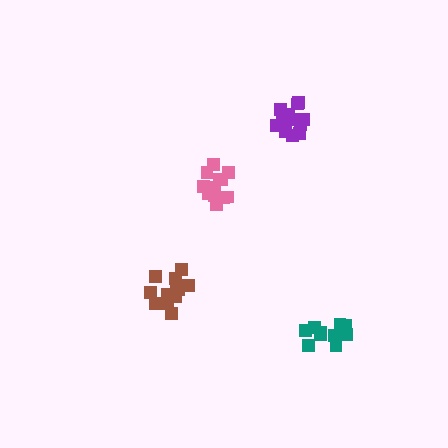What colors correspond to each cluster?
The clusters are colored: brown, purple, pink, teal.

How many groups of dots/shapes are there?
There are 4 groups.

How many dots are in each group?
Group 1: 12 dots, Group 2: 12 dots, Group 3: 14 dots, Group 4: 12 dots (50 total).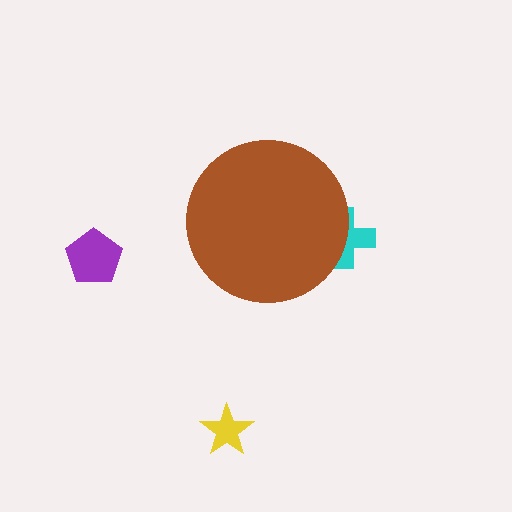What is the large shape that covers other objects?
A brown circle.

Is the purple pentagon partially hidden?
No, the purple pentagon is fully visible.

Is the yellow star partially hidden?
No, the yellow star is fully visible.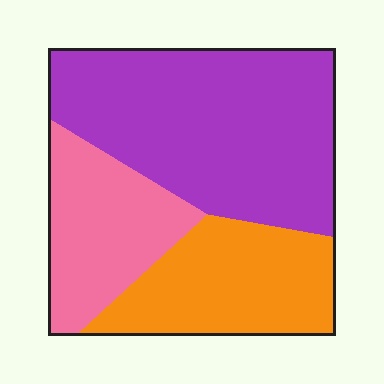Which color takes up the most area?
Purple, at roughly 50%.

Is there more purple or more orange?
Purple.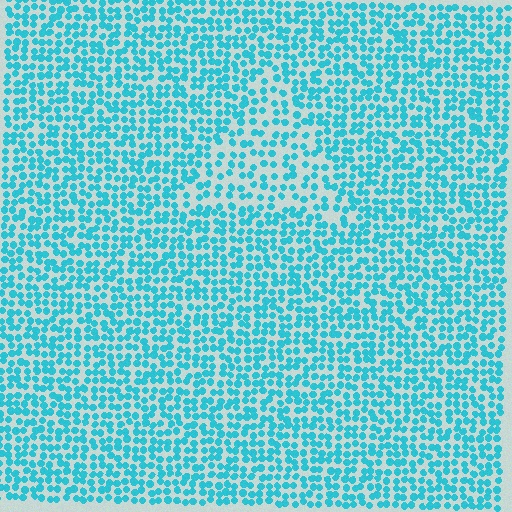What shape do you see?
I see a triangle.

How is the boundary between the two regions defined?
The boundary is defined by a change in element density (approximately 1.6x ratio). All elements are the same color, size, and shape.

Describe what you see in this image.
The image contains small cyan elements arranged at two different densities. A triangle-shaped region is visible where the elements are less densely packed than the surrounding area.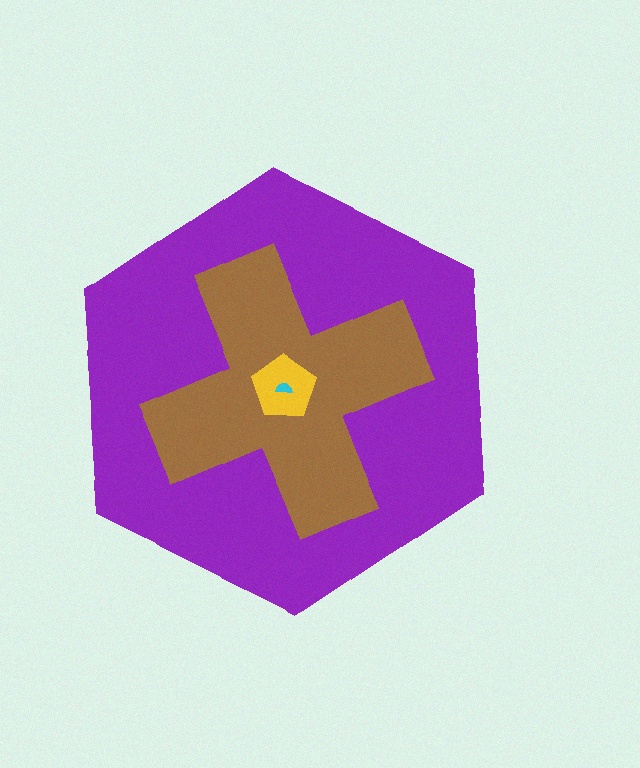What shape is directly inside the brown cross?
The yellow pentagon.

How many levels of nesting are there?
4.